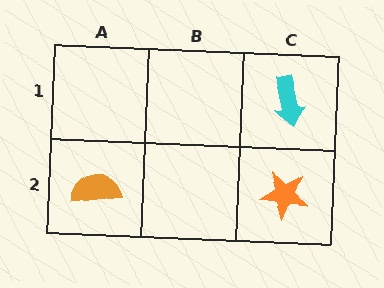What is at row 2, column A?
An orange semicircle.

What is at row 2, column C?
An orange star.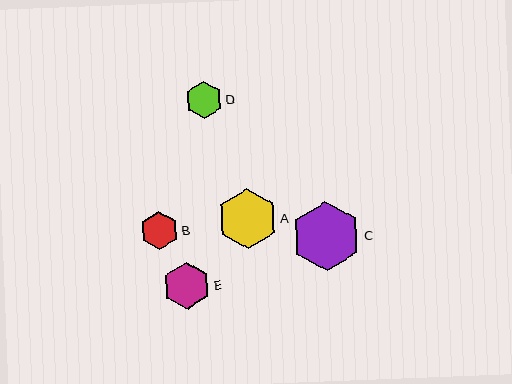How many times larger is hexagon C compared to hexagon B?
Hexagon C is approximately 1.8 times the size of hexagon B.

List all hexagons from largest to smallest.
From largest to smallest: C, A, E, B, D.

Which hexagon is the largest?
Hexagon C is the largest with a size of approximately 69 pixels.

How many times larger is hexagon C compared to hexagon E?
Hexagon C is approximately 1.5 times the size of hexagon E.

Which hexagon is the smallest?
Hexagon D is the smallest with a size of approximately 37 pixels.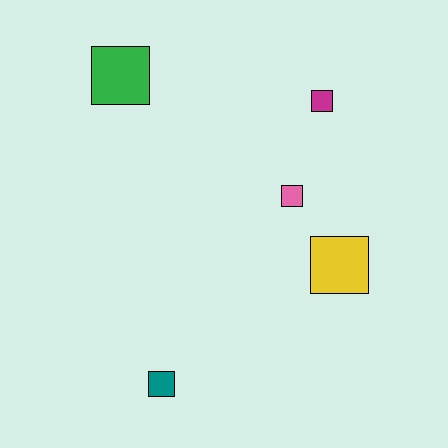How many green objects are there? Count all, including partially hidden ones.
There is 1 green object.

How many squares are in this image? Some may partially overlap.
There are 5 squares.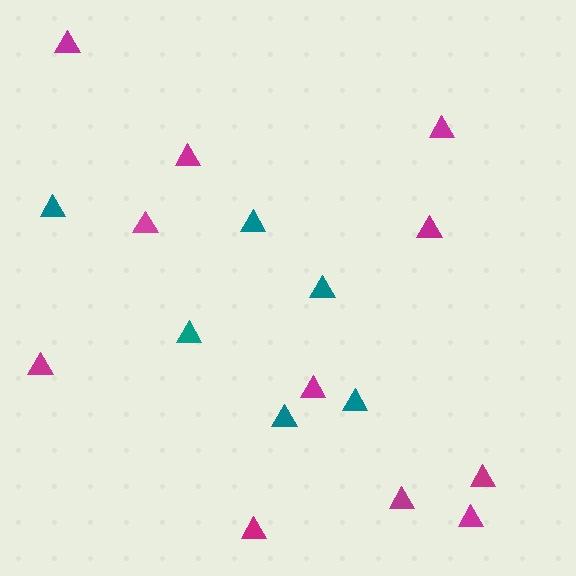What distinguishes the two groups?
There are 2 groups: one group of magenta triangles (11) and one group of teal triangles (6).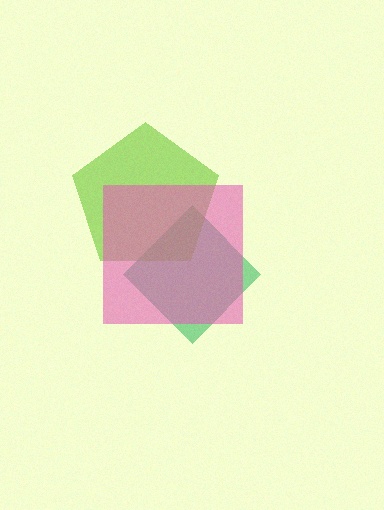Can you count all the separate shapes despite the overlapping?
Yes, there are 3 separate shapes.